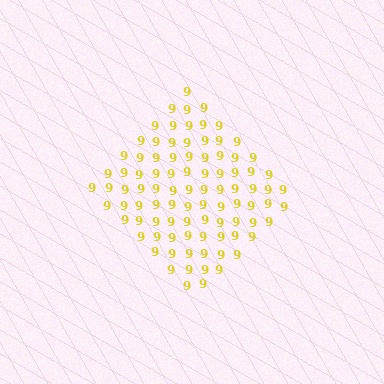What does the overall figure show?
The overall figure shows a diamond.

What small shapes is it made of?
It is made of small digit 9's.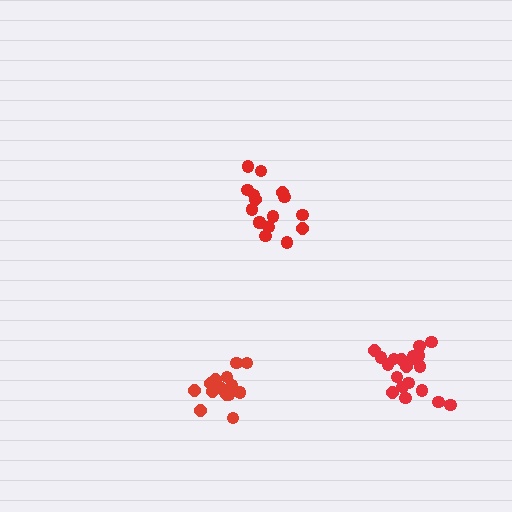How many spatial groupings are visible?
There are 3 spatial groupings.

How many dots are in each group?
Group 1: 20 dots, Group 2: 15 dots, Group 3: 17 dots (52 total).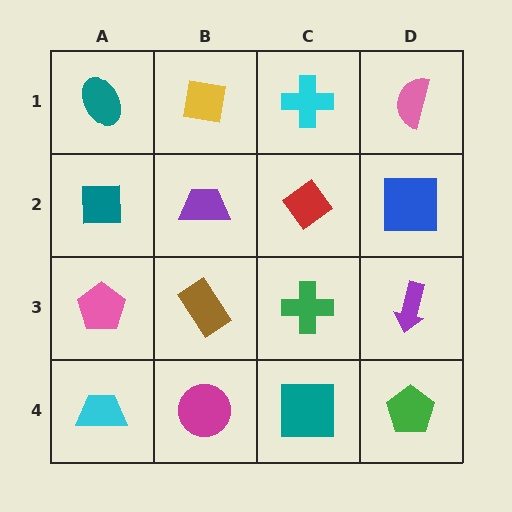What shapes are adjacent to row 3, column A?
A teal square (row 2, column A), a cyan trapezoid (row 4, column A), a brown rectangle (row 3, column B).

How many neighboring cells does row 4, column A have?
2.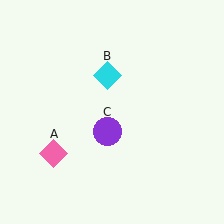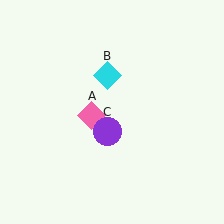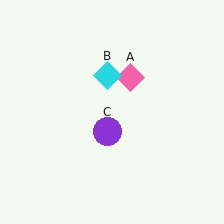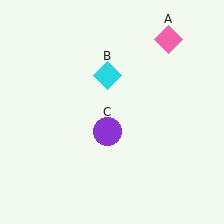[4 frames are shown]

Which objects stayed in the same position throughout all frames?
Cyan diamond (object B) and purple circle (object C) remained stationary.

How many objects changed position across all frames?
1 object changed position: pink diamond (object A).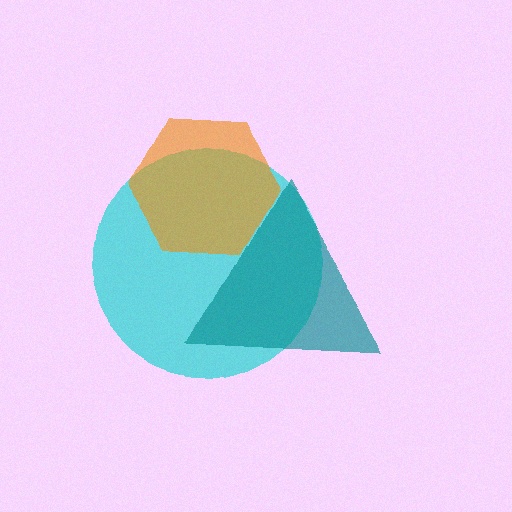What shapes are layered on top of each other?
The layered shapes are: a cyan circle, an orange hexagon, a teal triangle.